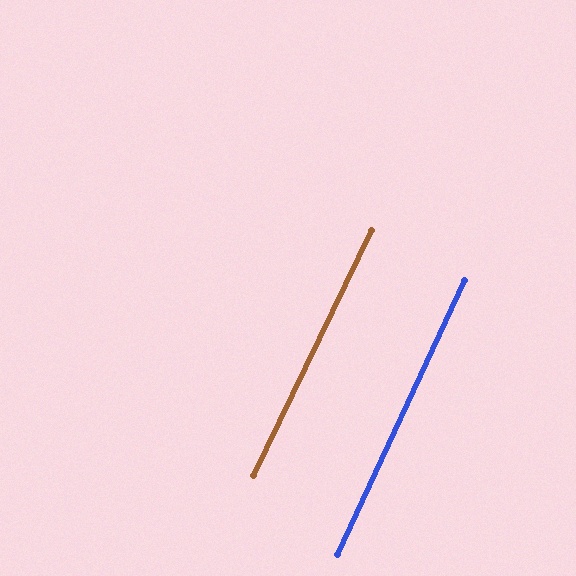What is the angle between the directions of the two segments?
Approximately 1 degree.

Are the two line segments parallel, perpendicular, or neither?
Parallel — their directions differ by only 0.8°.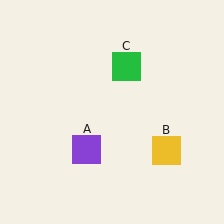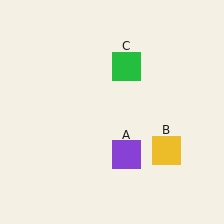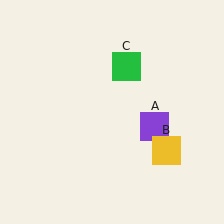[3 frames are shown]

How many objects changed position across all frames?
1 object changed position: purple square (object A).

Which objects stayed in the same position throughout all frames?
Yellow square (object B) and green square (object C) remained stationary.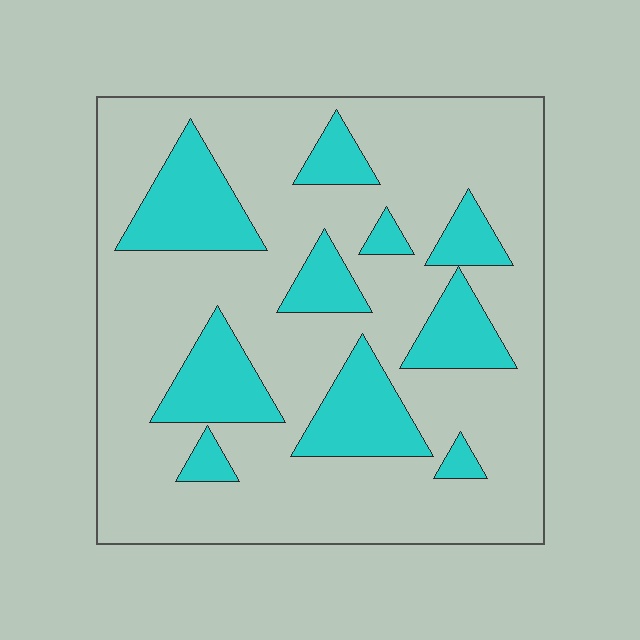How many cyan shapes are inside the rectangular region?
10.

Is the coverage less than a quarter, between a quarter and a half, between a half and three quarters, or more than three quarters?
Less than a quarter.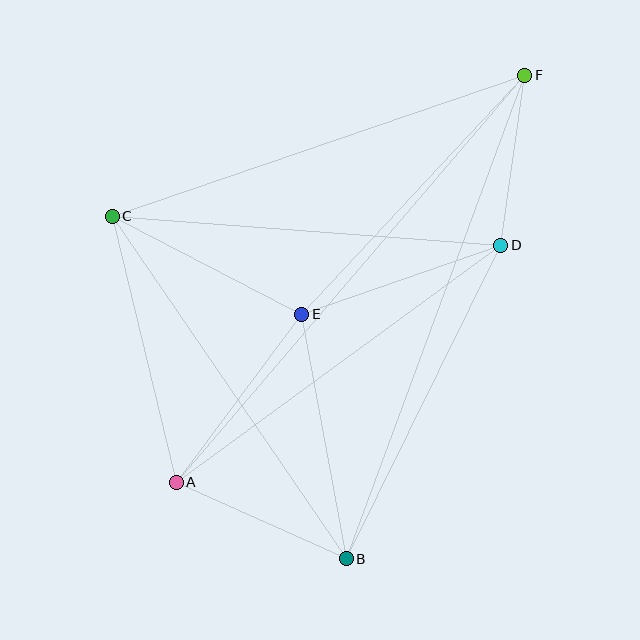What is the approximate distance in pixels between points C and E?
The distance between C and E is approximately 213 pixels.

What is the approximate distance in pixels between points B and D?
The distance between B and D is approximately 349 pixels.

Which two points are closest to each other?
Points D and F are closest to each other.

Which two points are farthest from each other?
Points A and F are farthest from each other.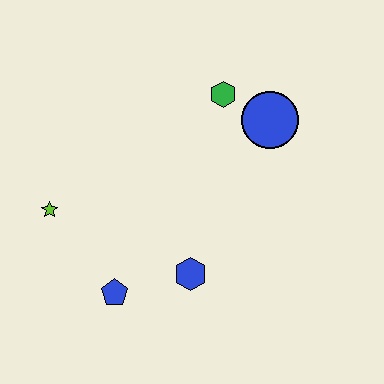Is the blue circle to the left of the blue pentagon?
No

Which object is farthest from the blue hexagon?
The green hexagon is farthest from the blue hexagon.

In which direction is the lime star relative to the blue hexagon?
The lime star is to the left of the blue hexagon.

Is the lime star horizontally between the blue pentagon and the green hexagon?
No